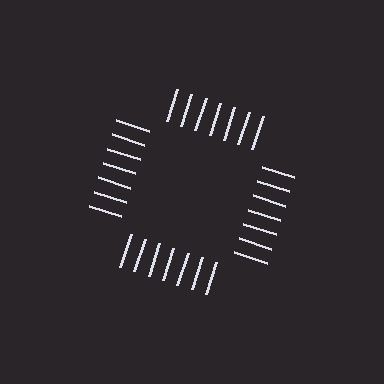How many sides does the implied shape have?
4 sides — the line-ends trace a square.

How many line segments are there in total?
28 — 7 along each of the 4 edges.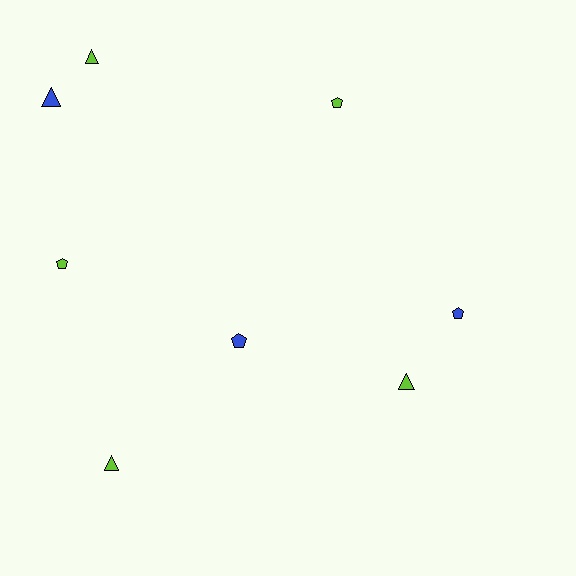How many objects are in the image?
There are 8 objects.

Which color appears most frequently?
Lime, with 5 objects.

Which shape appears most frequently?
Pentagon, with 4 objects.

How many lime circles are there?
There are no lime circles.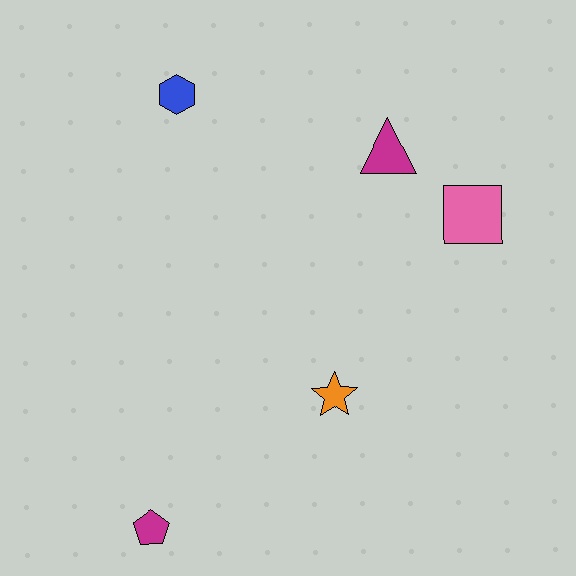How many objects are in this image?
There are 5 objects.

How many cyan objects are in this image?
There are no cyan objects.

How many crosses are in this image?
There are no crosses.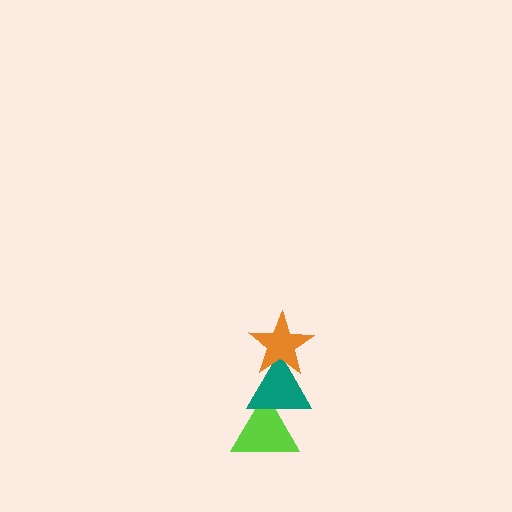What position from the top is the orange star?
The orange star is 1st from the top.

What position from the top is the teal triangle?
The teal triangle is 2nd from the top.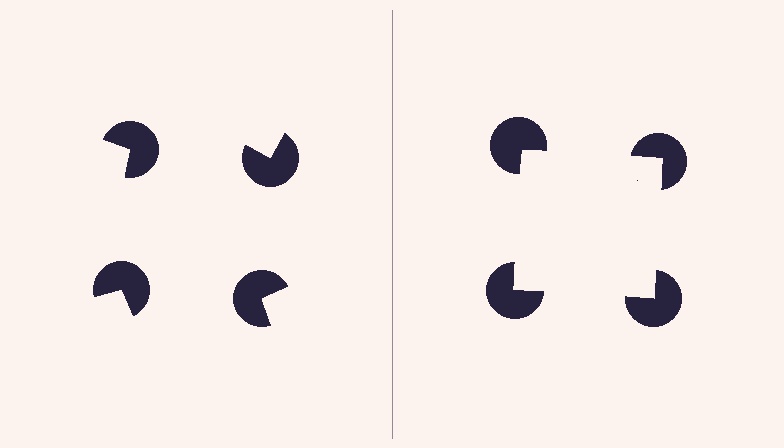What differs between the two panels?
The pac-man discs are positioned identically on both sides; only the wedge orientations differ. On the right they align to a square; on the left they are misaligned.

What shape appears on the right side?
An illusory square.